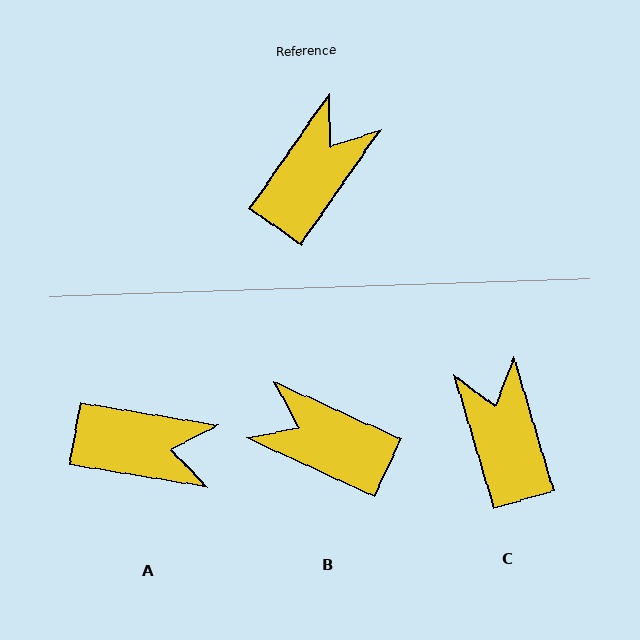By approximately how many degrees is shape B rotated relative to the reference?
Approximately 100 degrees counter-clockwise.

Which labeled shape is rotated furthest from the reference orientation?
B, about 100 degrees away.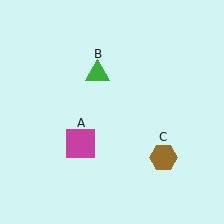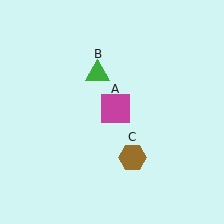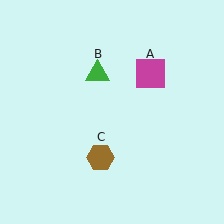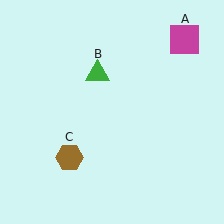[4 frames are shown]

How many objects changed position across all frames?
2 objects changed position: magenta square (object A), brown hexagon (object C).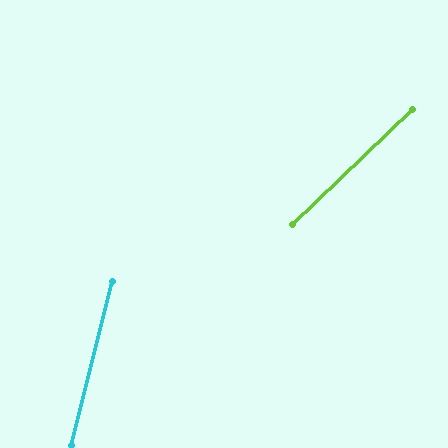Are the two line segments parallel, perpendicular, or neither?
Neither parallel nor perpendicular — they differ by about 33°.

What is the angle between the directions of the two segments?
Approximately 33 degrees.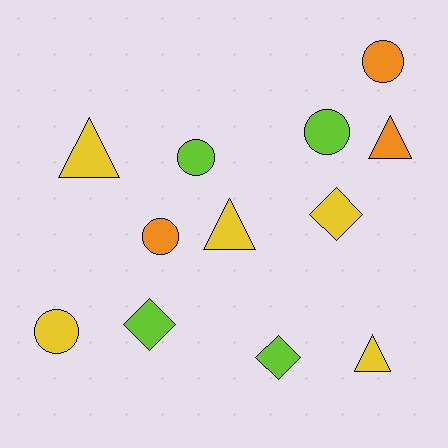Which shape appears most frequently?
Circle, with 5 objects.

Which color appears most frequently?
Yellow, with 5 objects.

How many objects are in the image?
There are 12 objects.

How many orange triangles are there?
There is 1 orange triangle.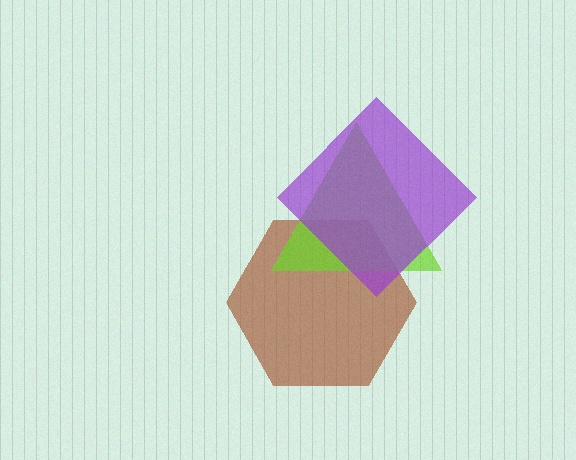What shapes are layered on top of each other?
The layered shapes are: a brown hexagon, a lime triangle, a purple diamond.